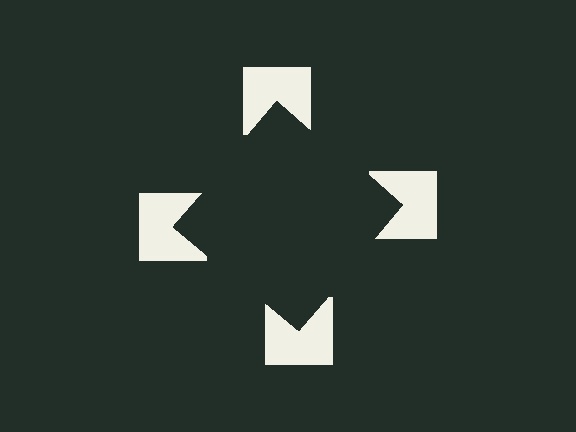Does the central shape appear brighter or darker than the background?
It typically appears slightly darker than the background, even though no actual brightness change is drawn.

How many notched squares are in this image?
There are 4 — one at each vertex of the illusory square.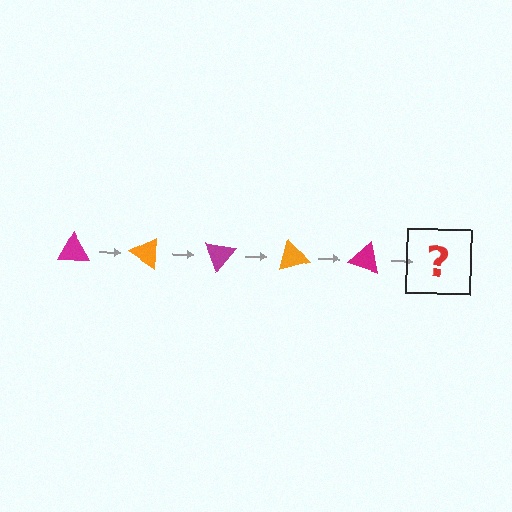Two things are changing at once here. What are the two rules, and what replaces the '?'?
The two rules are that it rotates 35 degrees each step and the color cycles through magenta and orange. The '?' should be an orange triangle, rotated 175 degrees from the start.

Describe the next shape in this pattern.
It should be an orange triangle, rotated 175 degrees from the start.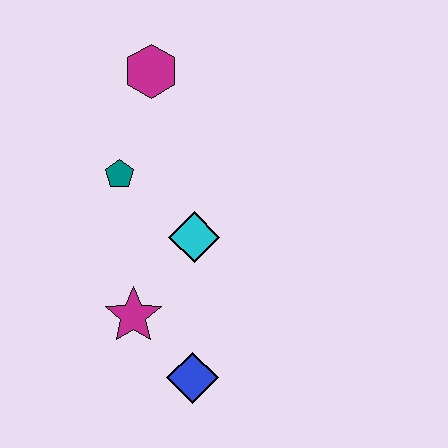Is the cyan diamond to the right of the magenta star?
Yes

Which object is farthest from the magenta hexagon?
The blue diamond is farthest from the magenta hexagon.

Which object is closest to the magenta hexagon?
The teal pentagon is closest to the magenta hexagon.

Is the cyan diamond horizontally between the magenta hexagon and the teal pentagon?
No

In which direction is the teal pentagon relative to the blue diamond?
The teal pentagon is above the blue diamond.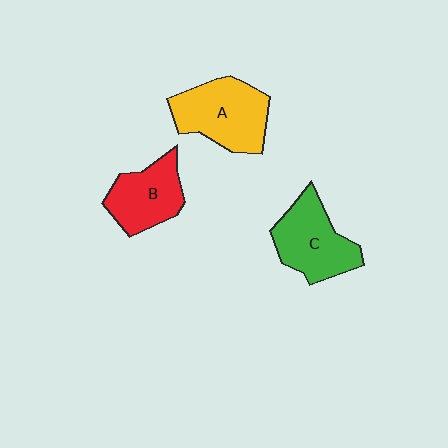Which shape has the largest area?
Shape A (yellow).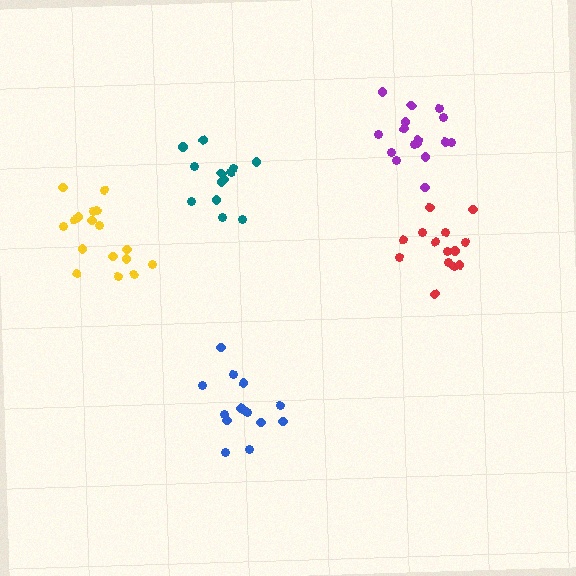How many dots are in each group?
Group 1: 14 dots, Group 2: 13 dots, Group 3: 17 dots, Group 4: 14 dots, Group 5: 16 dots (74 total).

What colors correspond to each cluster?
The clusters are colored: red, teal, yellow, blue, purple.